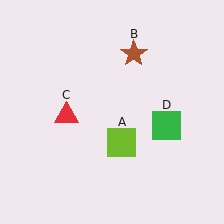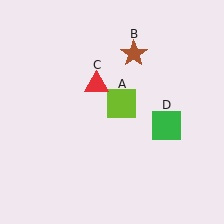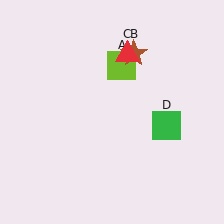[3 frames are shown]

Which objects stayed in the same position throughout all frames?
Brown star (object B) and green square (object D) remained stationary.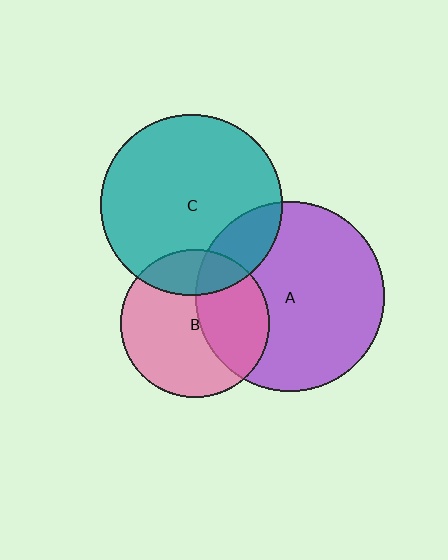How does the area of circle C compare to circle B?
Approximately 1.5 times.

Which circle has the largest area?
Circle A (purple).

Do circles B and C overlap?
Yes.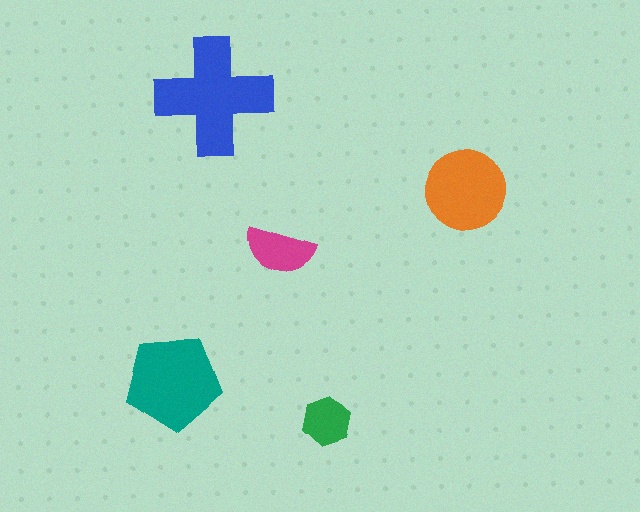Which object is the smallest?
The green hexagon.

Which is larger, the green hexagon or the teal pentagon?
The teal pentagon.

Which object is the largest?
The blue cross.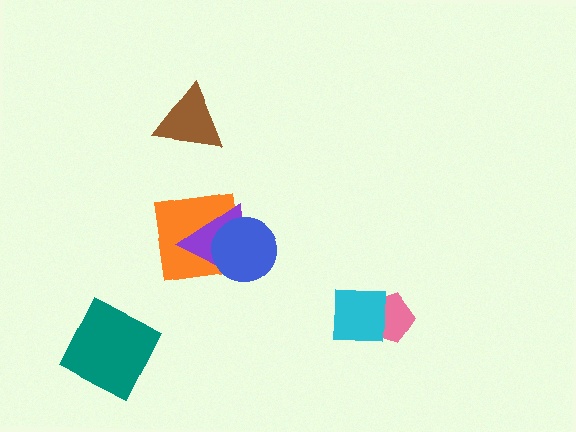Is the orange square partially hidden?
Yes, it is partially covered by another shape.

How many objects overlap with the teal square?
0 objects overlap with the teal square.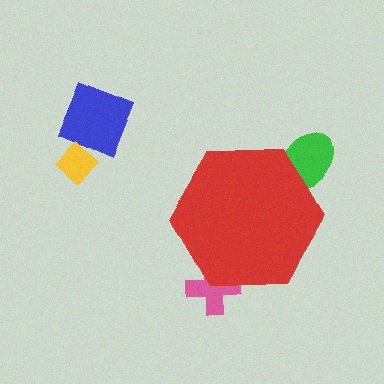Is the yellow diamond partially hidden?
No, the yellow diamond is fully visible.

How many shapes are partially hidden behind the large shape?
2 shapes are partially hidden.